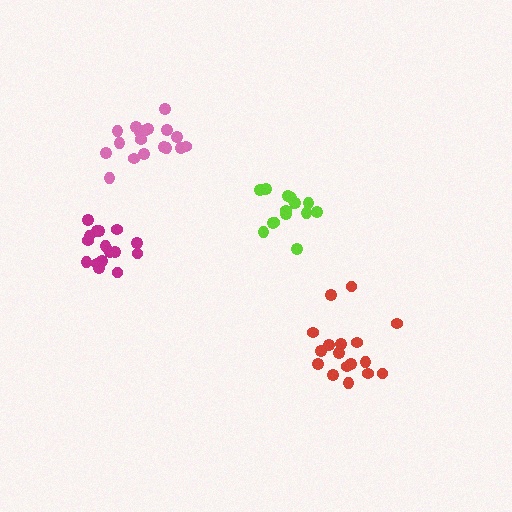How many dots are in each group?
Group 1: 16 dots, Group 2: 18 dots, Group 3: 15 dots, Group 4: 17 dots (66 total).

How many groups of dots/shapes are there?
There are 4 groups.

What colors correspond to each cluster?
The clusters are colored: magenta, pink, lime, red.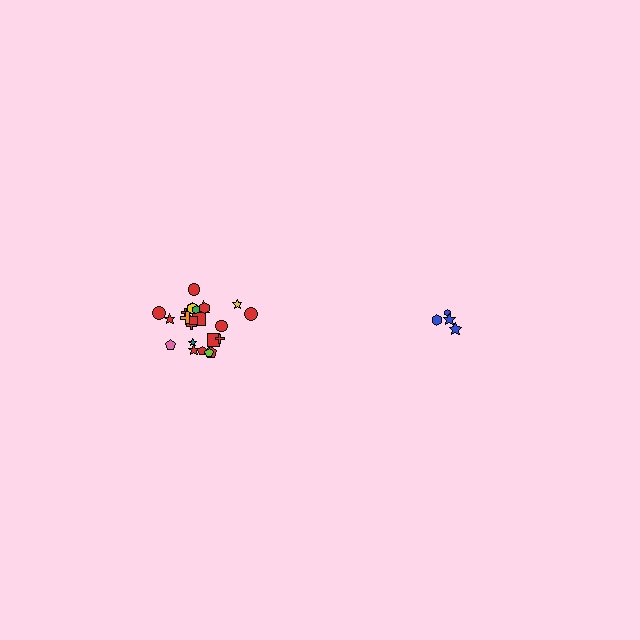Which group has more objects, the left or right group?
The left group.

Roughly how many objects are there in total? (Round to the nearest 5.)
Roughly 30 objects in total.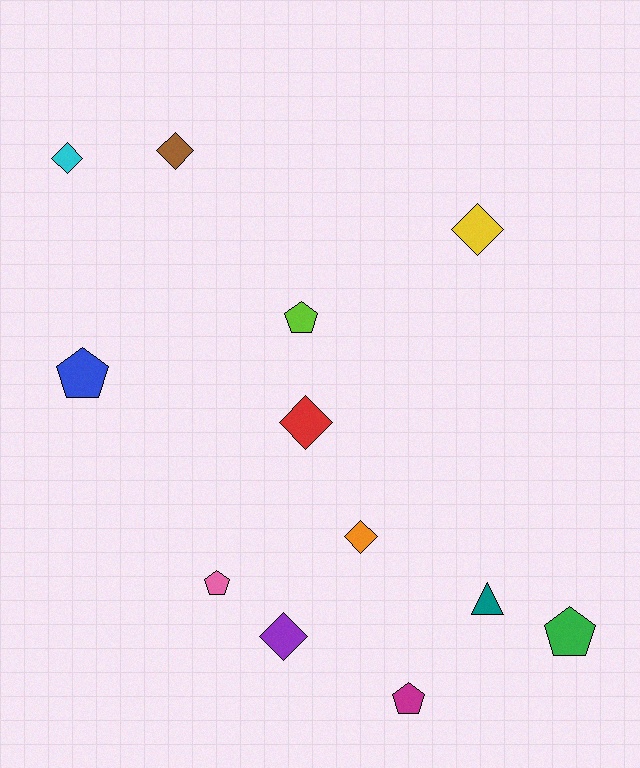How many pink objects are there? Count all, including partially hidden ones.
There is 1 pink object.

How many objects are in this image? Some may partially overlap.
There are 12 objects.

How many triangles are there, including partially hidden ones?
There is 1 triangle.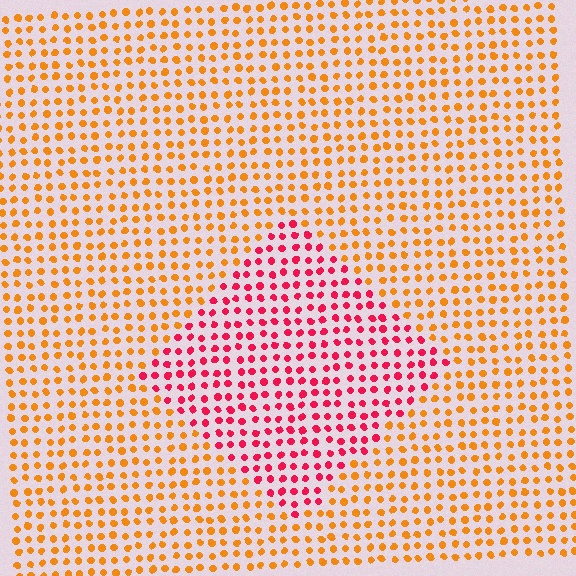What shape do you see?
I see a diamond.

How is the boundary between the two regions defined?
The boundary is defined purely by a slight shift in hue (about 49 degrees). Spacing, size, and orientation are identical on both sides.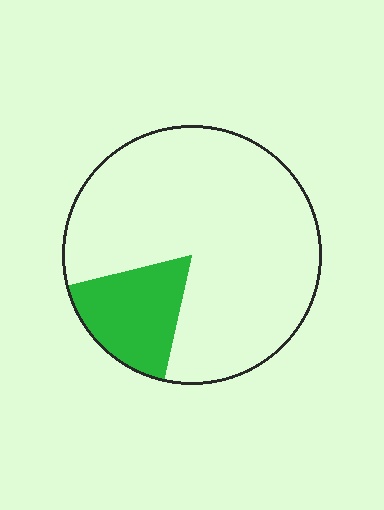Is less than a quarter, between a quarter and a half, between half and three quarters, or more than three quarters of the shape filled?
Less than a quarter.